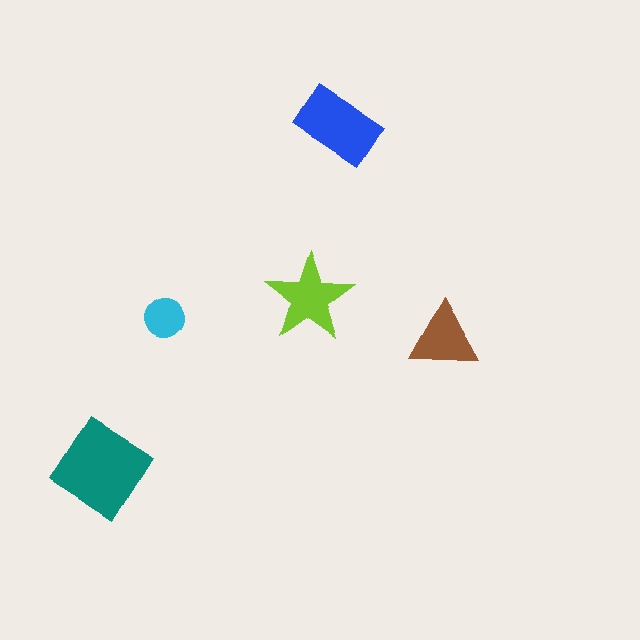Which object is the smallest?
The cyan circle.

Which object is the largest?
The teal diamond.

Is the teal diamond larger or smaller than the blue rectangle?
Larger.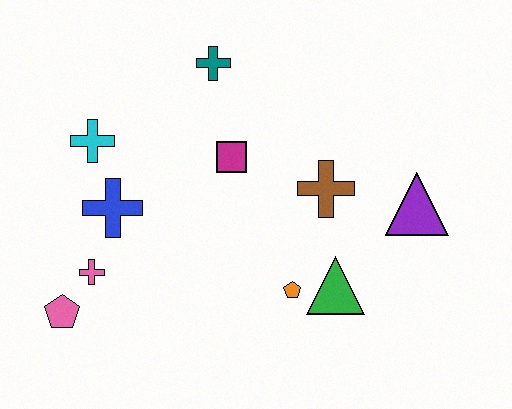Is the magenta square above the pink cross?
Yes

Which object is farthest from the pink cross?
The purple triangle is farthest from the pink cross.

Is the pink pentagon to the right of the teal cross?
No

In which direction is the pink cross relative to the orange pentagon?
The pink cross is to the left of the orange pentagon.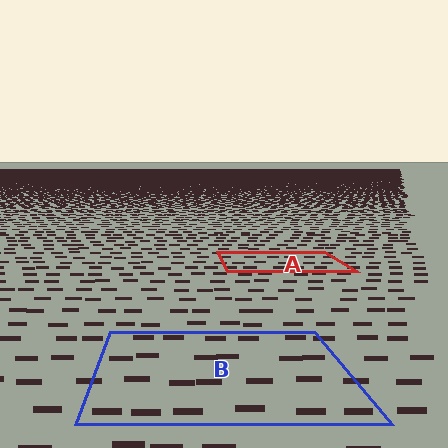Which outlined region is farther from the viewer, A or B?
Region A is farther from the viewer — the texture elements inside it appear smaller and more densely packed.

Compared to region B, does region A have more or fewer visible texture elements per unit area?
Region A has more texture elements per unit area — they are packed more densely because it is farther away.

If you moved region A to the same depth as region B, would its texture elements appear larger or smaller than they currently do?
They would appear larger. At a closer depth, the same texture elements are projected at a bigger on-screen size.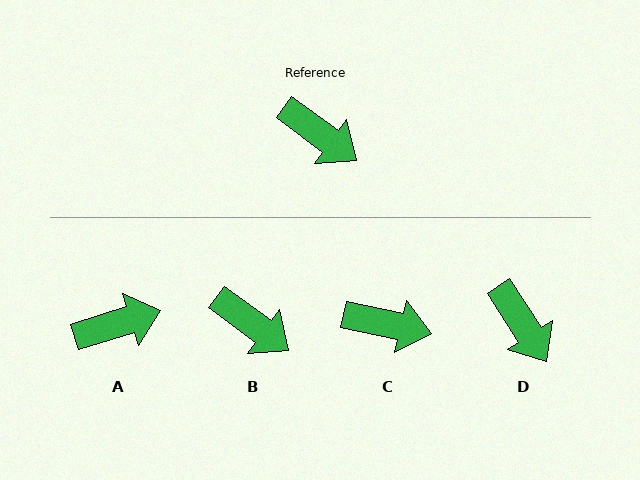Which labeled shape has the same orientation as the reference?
B.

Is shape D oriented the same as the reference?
No, it is off by about 21 degrees.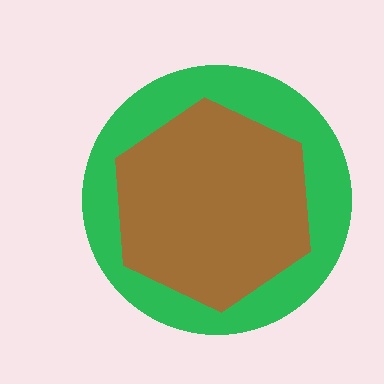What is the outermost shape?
The green circle.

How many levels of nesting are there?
2.